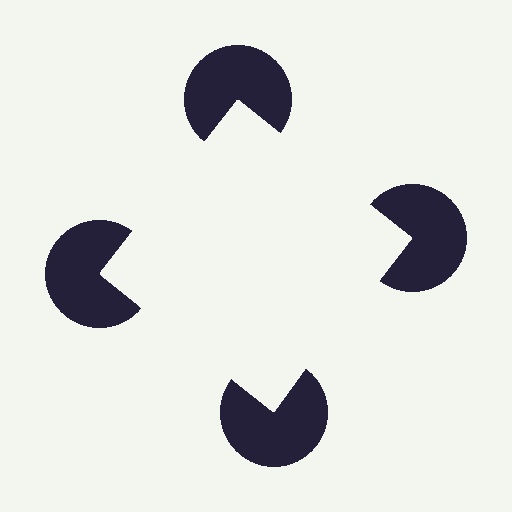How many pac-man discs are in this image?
There are 4 — one at each vertex of the illusory square.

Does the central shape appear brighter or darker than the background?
It typically appears slightly brighter than the background, even though no actual brightness change is drawn.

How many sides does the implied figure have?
4 sides.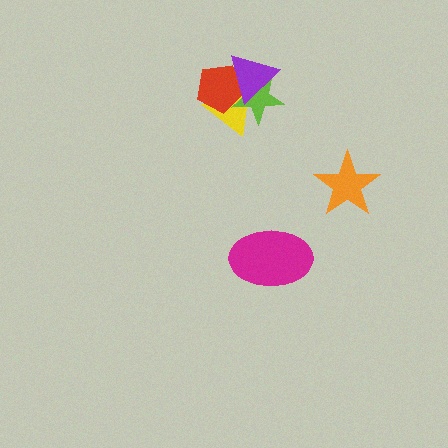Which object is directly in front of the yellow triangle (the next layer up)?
The red pentagon is directly in front of the yellow triangle.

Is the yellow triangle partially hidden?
Yes, it is partially covered by another shape.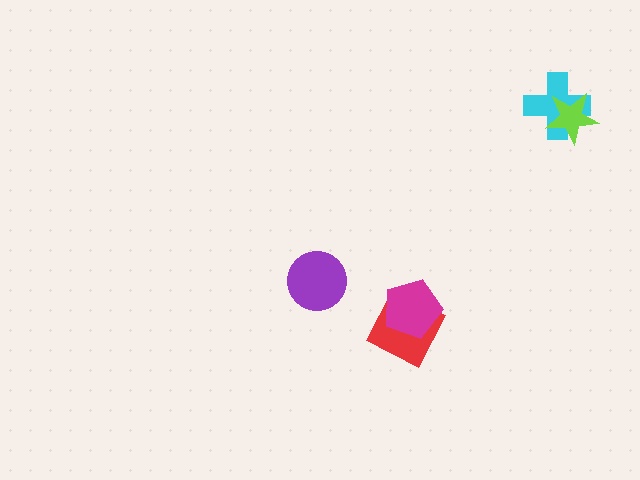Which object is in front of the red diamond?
The magenta pentagon is in front of the red diamond.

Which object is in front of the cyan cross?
The lime star is in front of the cyan cross.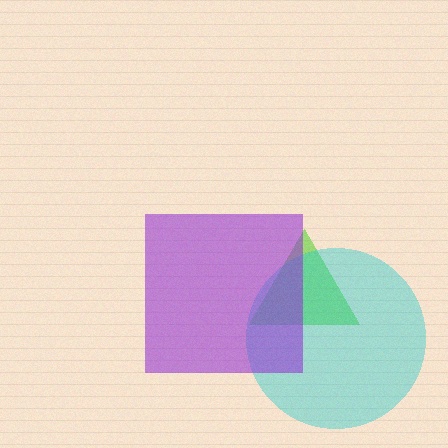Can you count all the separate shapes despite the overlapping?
Yes, there are 3 separate shapes.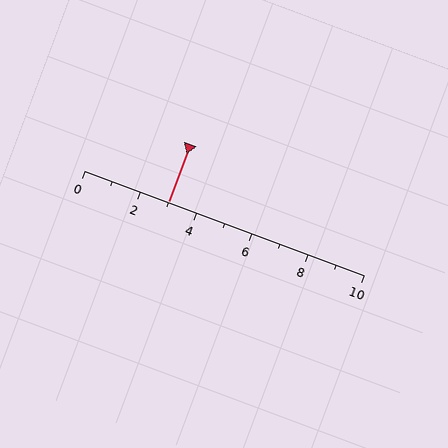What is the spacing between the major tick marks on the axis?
The major ticks are spaced 2 apart.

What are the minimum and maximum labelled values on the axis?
The axis runs from 0 to 10.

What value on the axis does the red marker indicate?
The marker indicates approximately 3.